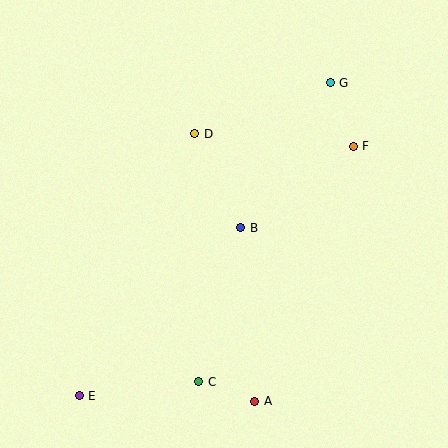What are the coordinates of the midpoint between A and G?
The midpoint between A and G is at (293, 242).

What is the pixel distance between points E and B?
The distance between E and B is 233 pixels.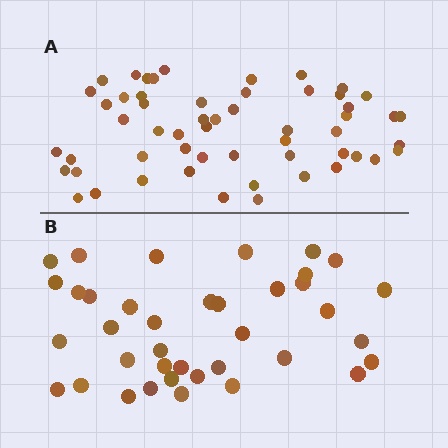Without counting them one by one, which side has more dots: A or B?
Region A (the top region) has more dots.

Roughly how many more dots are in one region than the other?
Region A has approximately 15 more dots than region B.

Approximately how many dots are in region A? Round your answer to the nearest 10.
About 60 dots. (The exact count is 55, which rounds to 60.)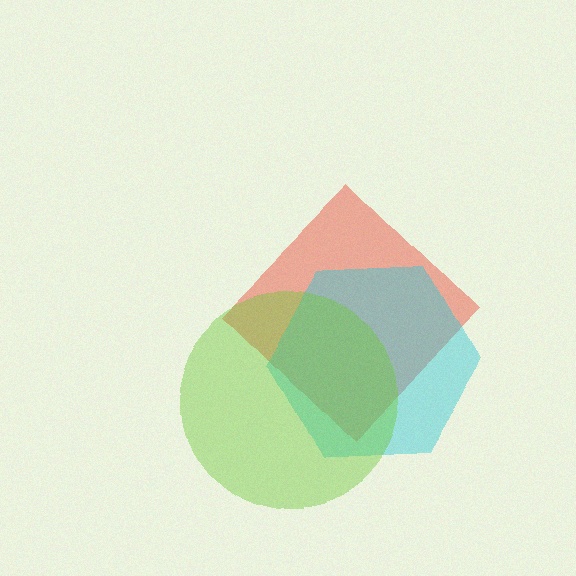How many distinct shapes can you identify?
There are 3 distinct shapes: a red diamond, a cyan hexagon, a lime circle.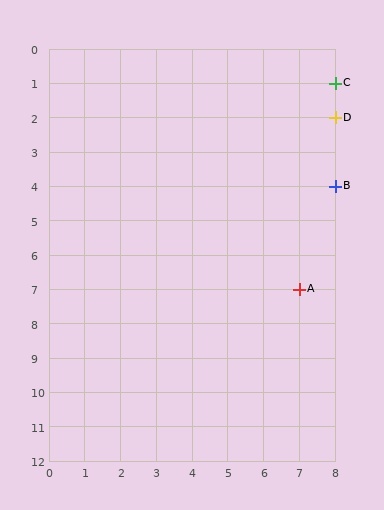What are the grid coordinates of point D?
Point D is at grid coordinates (8, 2).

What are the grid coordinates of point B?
Point B is at grid coordinates (8, 4).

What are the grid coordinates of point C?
Point C is at grid coordinates (8, 1).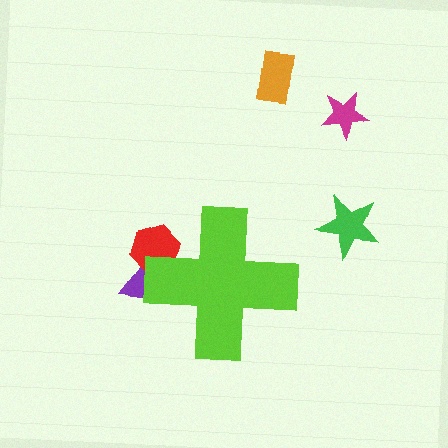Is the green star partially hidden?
No, the green star is fully visible.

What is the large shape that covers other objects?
A lime cross.